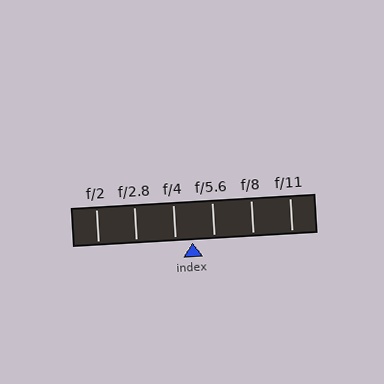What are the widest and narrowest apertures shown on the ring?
The widest aperture shown is f/2 and the narrowest is f/11.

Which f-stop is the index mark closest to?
The index mark is closest to f/4.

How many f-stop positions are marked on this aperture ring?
There are 6 f-stop positions marked.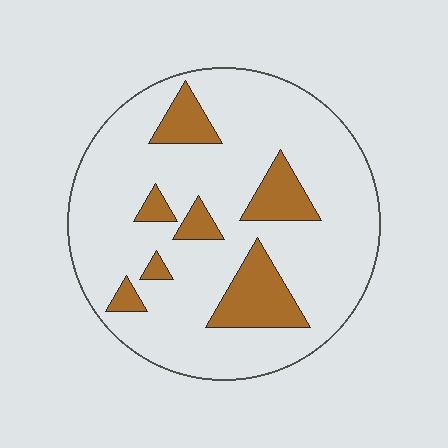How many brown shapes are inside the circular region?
7.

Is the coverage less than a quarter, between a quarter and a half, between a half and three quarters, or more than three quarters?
Less than a quarter.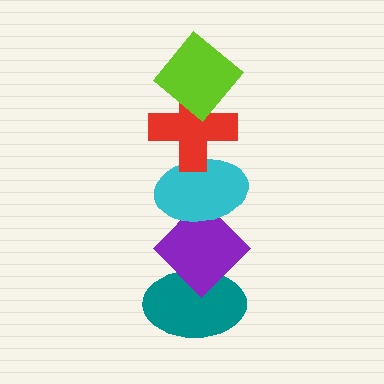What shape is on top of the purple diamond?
The cyan ellipse is on top of the purple diamond.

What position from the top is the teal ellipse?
The teal ellipse is 5th from the top.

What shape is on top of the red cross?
The lime diamond is on top of the red cross.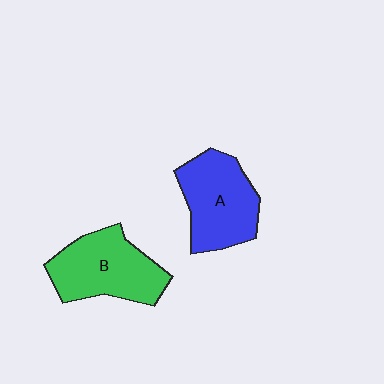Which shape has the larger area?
Shape B (green).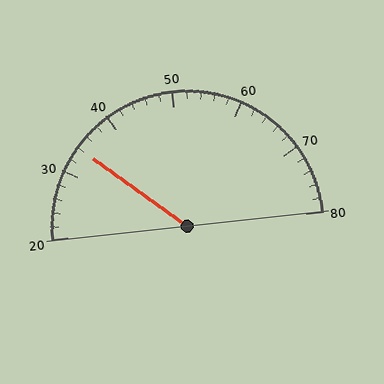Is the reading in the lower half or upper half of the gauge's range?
The reading is in the lower half of the range (20 to 80).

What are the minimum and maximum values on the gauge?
The gauge ranges from 20 to 80.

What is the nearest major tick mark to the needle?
The nearest major tick mark is 30.